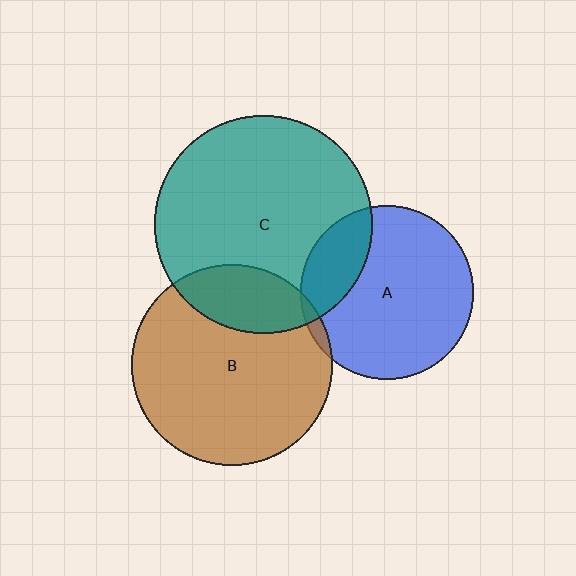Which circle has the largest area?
Circle C (teal).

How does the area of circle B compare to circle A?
Approximately 1.3 times.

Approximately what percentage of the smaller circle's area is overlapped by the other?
Approximately 20%.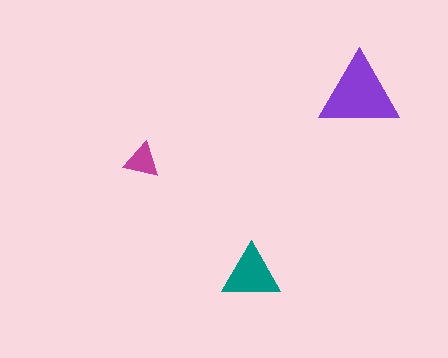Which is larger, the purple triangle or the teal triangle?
The purple one.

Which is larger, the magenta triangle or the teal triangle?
The teal one.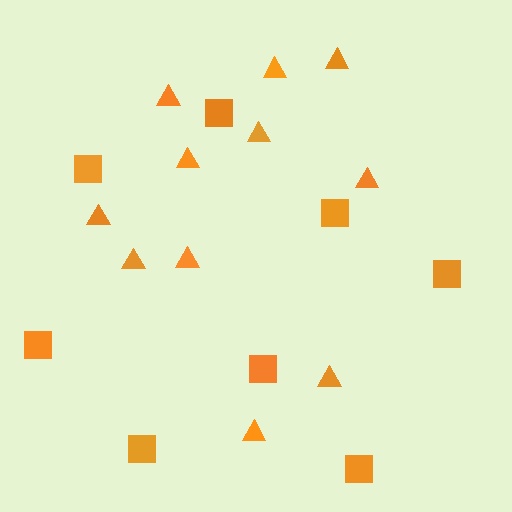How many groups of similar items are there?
There are 2 groups: one group of triangles (11) and one group of squares (8).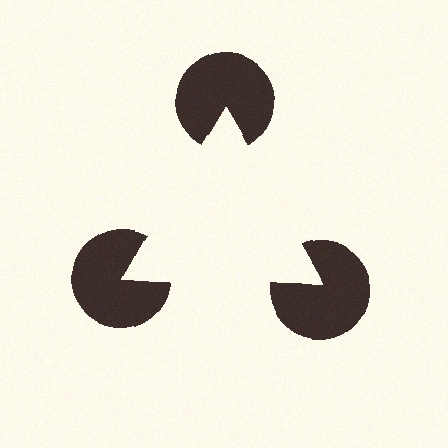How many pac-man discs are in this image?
There are 3 — one at each vertex of the illusory triangle.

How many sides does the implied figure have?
3 sides.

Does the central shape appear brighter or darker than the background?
It typically appears slightly brighter than the background, even though no actual brightness change is drawn.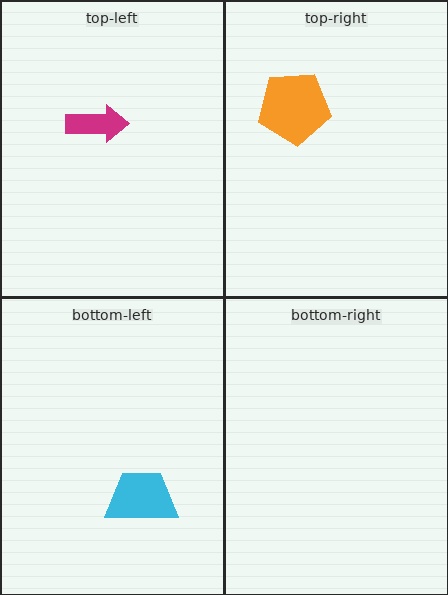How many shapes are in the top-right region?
1.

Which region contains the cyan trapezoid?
The bottom-left region.